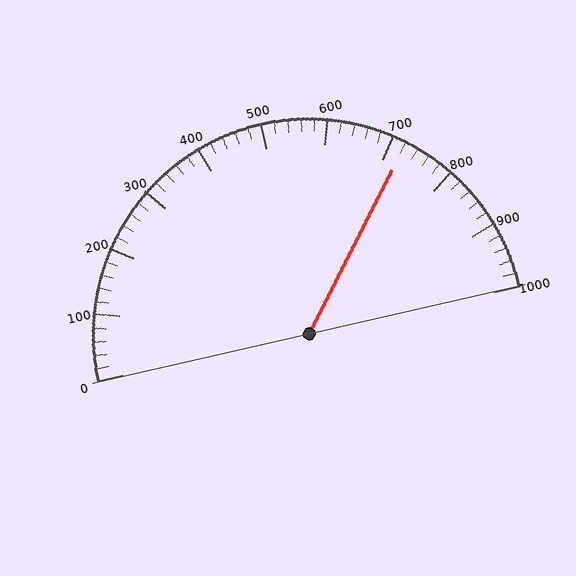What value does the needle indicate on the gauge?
The needle indicates approximately 720.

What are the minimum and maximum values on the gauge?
The gauge ranges from 0 to 1000.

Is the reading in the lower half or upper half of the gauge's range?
The reading is in the upper half of the range (0 to 1000).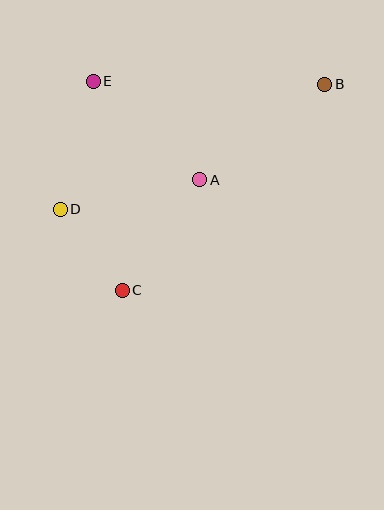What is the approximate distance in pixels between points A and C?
The distance between A and C is approximately 135 pixels.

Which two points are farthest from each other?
Points B and D are farthest from each other.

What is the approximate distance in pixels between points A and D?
The distance between A and D is approximately 142 pixels.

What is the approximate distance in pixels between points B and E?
The distance between B and E is approximately 231 pixels.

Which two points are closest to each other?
Points C and D are closest to each other.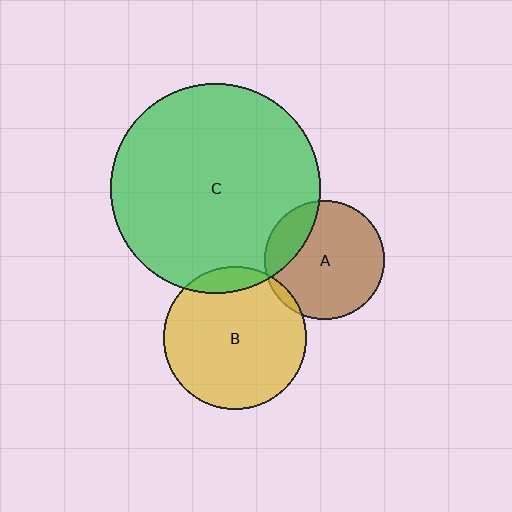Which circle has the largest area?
Circle C (green).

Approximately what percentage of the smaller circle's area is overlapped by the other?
Approximately 20%.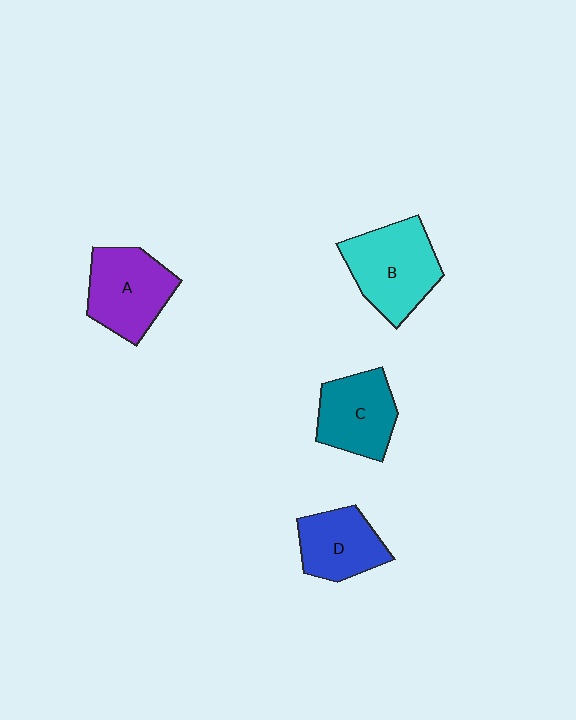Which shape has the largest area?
Shape B (cyan).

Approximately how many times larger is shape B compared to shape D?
Approximately 1.4 times.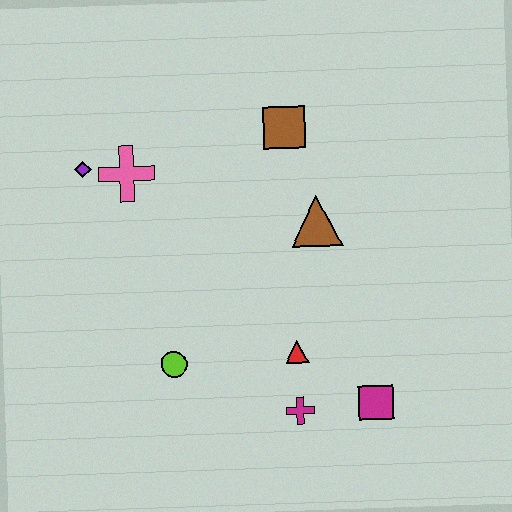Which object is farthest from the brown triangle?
The purple diamond is farthest from the brown triangle.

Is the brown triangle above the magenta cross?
Yes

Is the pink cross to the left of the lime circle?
Yes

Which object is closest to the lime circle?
The red triangle is closest to the lime circle.